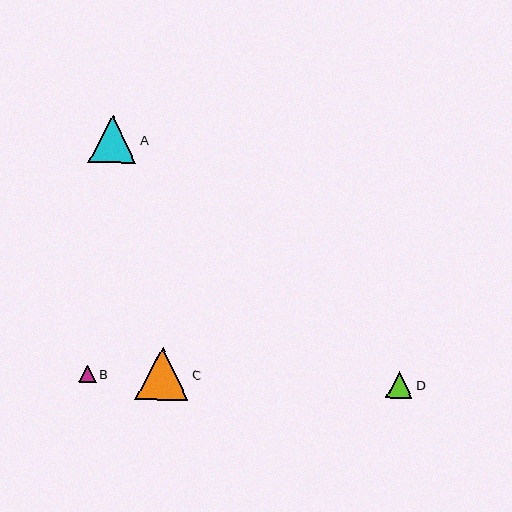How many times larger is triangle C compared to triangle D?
Triangle C is approximately 2.0 times the size of triangle D.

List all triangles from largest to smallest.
From largest to smallest: C, A, D, B.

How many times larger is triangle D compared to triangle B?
Triangle D is approximately 1.5 times the size of triangle B.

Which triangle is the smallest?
Triangle B is the smallest with a size of approximately 17 pixels.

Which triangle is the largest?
Triangle C is the largest with a size of approximately 53 pixels.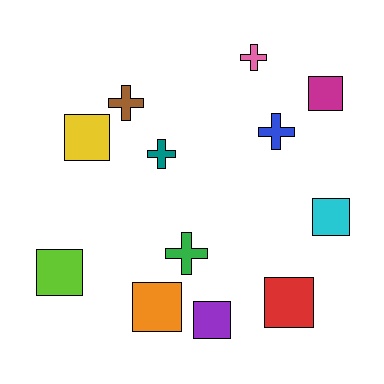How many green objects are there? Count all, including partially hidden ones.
There is 1 green object.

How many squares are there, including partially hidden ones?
There are 7 squares.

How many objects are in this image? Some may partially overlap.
There are 12 objects.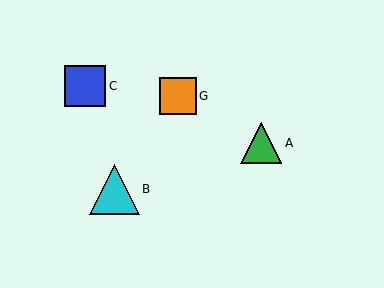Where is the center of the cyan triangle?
The center of the cyan triangle is at (114, 189).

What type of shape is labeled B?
Shape B is a cyan triangle.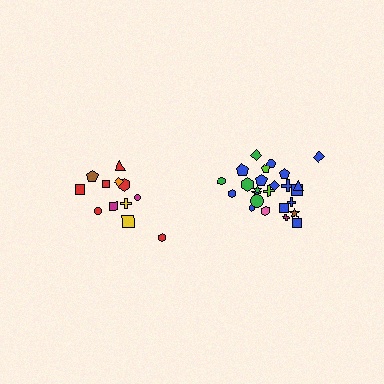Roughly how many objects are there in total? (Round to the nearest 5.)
Roughly 35 objects in total.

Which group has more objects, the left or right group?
The right group.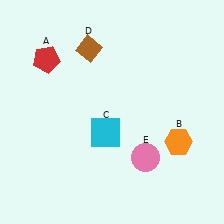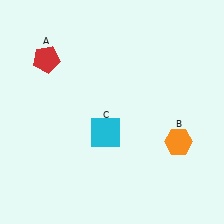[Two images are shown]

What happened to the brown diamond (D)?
The brown diamond (D) was removed in Image 2. It was in the top-left area of Image 1.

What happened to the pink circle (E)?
The pink circle (E) was removed in Image 2. It was in the bottom-right area of Image 1.